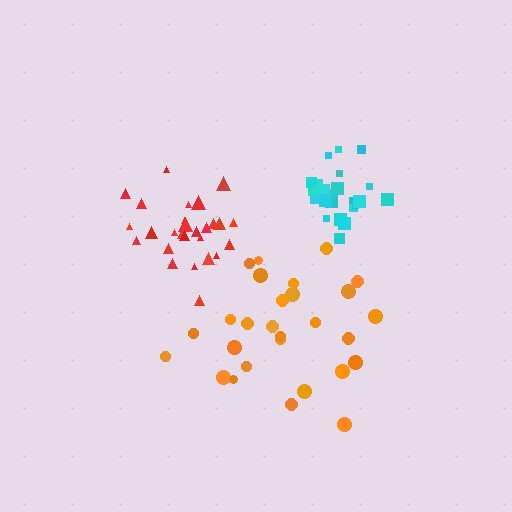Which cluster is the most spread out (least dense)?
Orange.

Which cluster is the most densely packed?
Cyan.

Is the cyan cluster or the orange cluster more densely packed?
Cyan.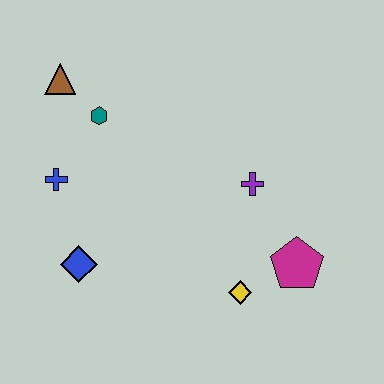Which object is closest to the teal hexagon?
The brown triangle is closest to the teal hexagon.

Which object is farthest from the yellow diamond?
The brown triangle is farthest from the yellow diamond.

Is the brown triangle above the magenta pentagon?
Yes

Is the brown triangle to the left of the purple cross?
Yes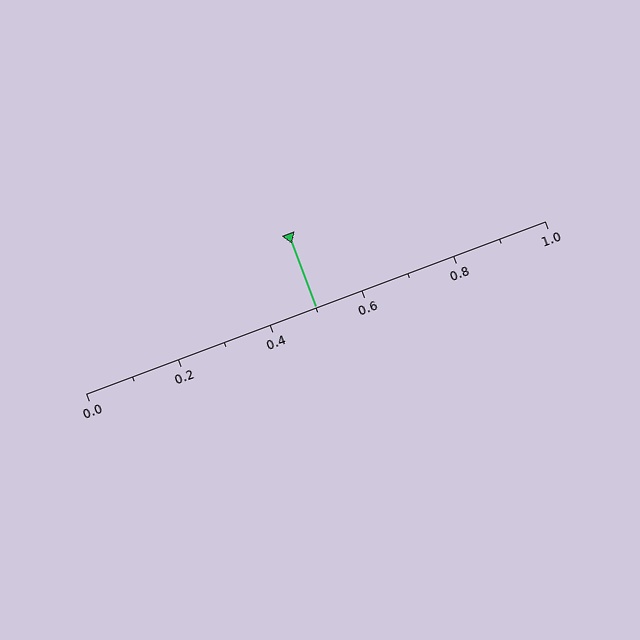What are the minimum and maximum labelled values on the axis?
The axis runs from 0.0 to 1.0.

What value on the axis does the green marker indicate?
The marker indicates approximately 0.5.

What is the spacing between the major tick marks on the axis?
The major ticks are spaced 0.2 apart.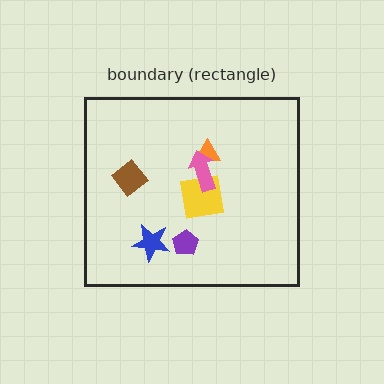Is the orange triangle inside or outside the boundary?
Inside.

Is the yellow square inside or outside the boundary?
Inside.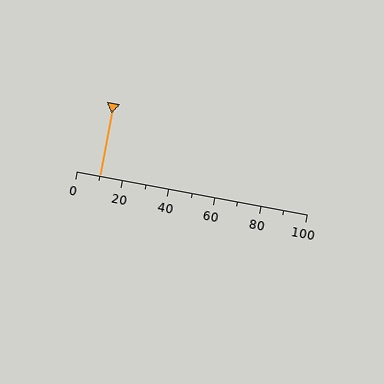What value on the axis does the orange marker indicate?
The marker indicates approximately 10.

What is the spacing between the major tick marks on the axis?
The major ticks are spaced 20 apart.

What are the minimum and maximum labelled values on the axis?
The axis runs from 0 to 100.